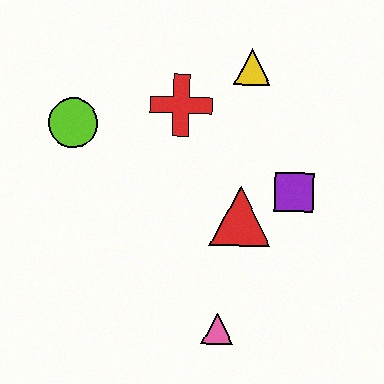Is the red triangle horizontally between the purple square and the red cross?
Yes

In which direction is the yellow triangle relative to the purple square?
The yellow triangle is above the purple square.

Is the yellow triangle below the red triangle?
No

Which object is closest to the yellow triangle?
The red cross is closest to the yellow triangle.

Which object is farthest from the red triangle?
The lime circle is farthest from the red triangle.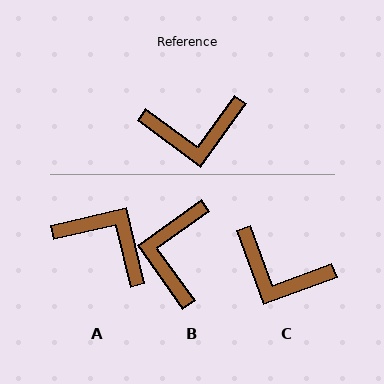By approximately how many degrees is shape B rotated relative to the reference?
Approximately 108 degrees clockwise.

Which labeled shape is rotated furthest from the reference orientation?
A, about 140 degrees away.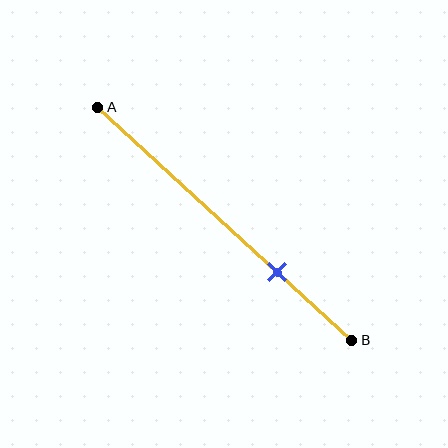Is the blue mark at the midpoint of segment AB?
No, the mark is at about 70% from A, not at the 50% midpoint.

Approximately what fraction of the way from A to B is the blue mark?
The blue mark is approximately 70% of the way from A to B.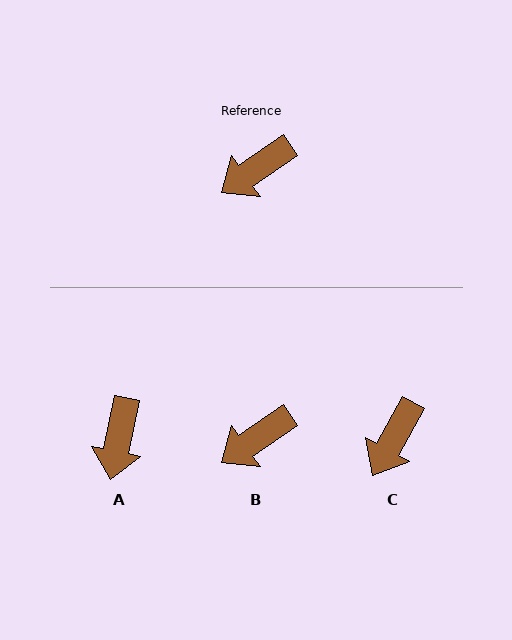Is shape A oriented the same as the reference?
No, it is off by about 44 degrees.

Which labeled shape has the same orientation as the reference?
B.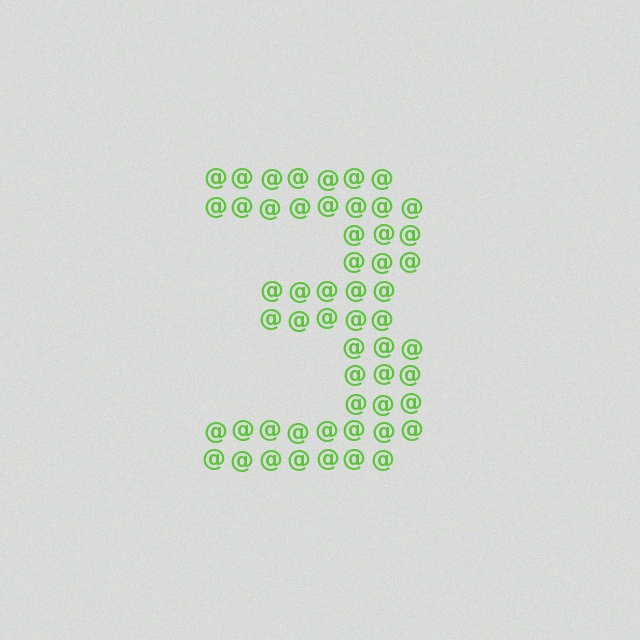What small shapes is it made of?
It is made of small at signs.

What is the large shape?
The large shape is the digit 3.